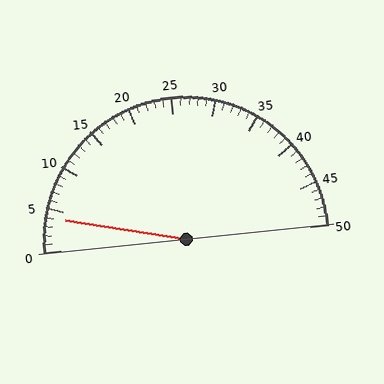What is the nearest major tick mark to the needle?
The nearest major tick mark is 5.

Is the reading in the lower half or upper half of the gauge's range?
The reading is in the lower half of the range (0 to 50).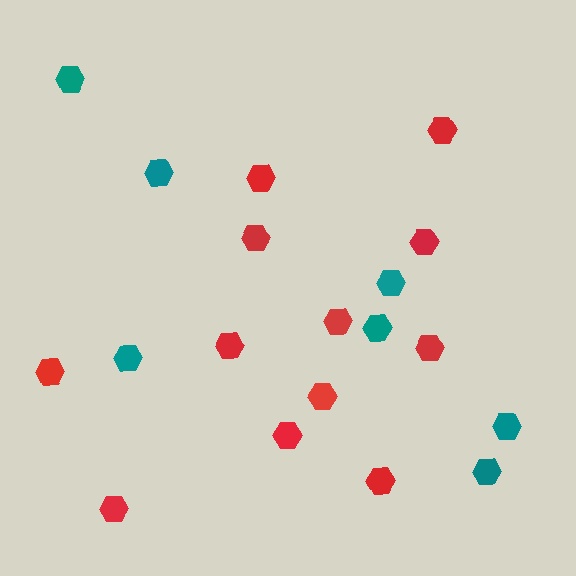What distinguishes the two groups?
There are 2 groups: one group of red hexagons (12) and one group of teal hexagons (7).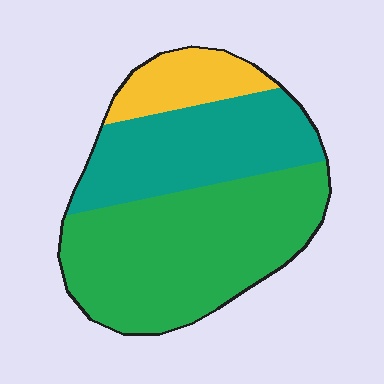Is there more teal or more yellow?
Teal.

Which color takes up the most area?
Green, at roughly 55%.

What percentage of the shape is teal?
Teal takes up between a quarter and a half of the shape.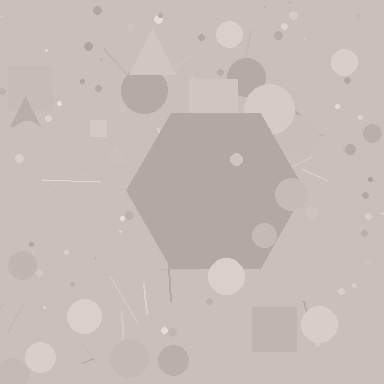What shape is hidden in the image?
A hexagon is hidden in the image.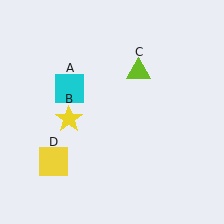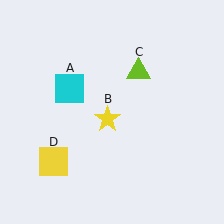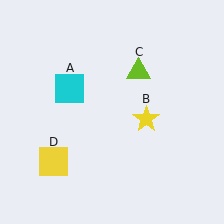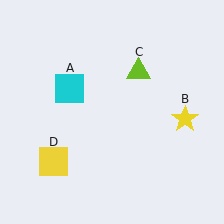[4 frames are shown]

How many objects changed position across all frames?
1 object changed position: yellow star (object B).